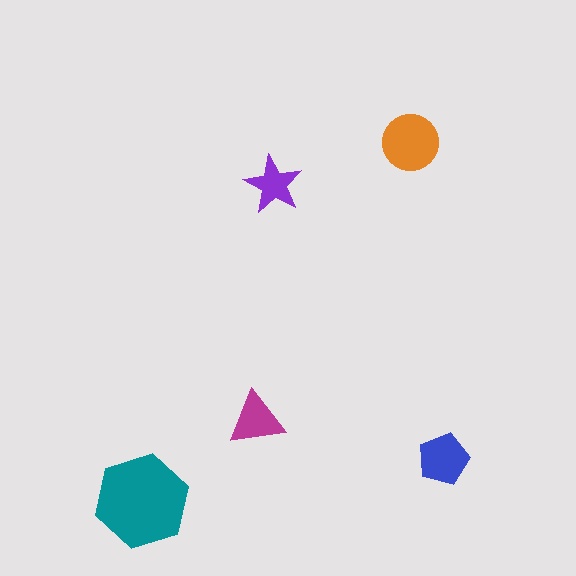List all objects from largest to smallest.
The teal hexagon, the orange circle, the blue pentagon, the magenta triangle, the purple star.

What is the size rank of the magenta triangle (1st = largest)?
4th.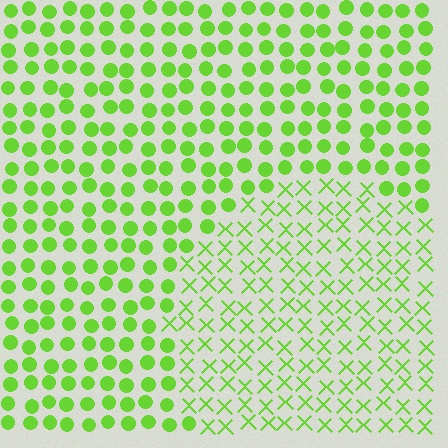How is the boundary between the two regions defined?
The boundary is defined by a change in element shape: X marks inside vs. circles outside. All elements share the same color and spacing.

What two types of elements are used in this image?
The image uses X marks inside the circle region and circles outside it.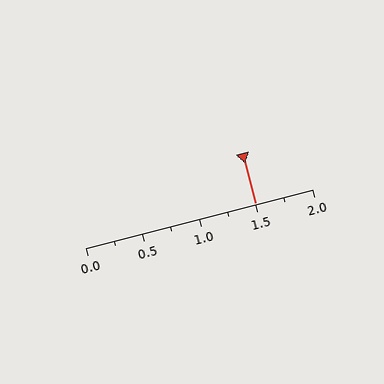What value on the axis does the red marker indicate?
The marker indicates approximately 1.5.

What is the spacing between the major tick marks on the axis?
The major ticks are spaced 0.5 apart.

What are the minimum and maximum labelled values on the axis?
The axis runs from 0.0 to 2.0.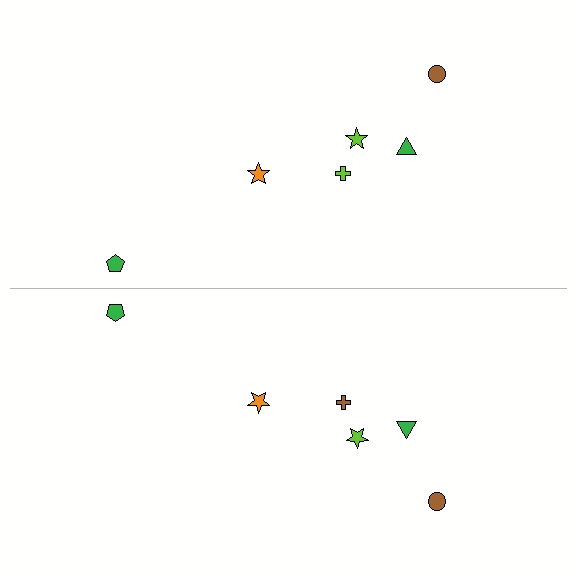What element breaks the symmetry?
The brown cross on the bottom side breaks the symmetry — its mirror counterpart is lime.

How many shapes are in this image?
There are 12 shapes in this image.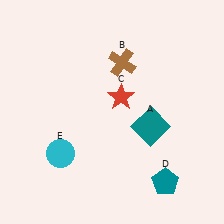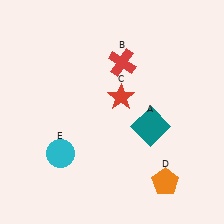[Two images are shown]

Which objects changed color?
B changed from brown to red. D changed from teal to orange.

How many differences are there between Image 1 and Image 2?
There are 2 differences between the two images.